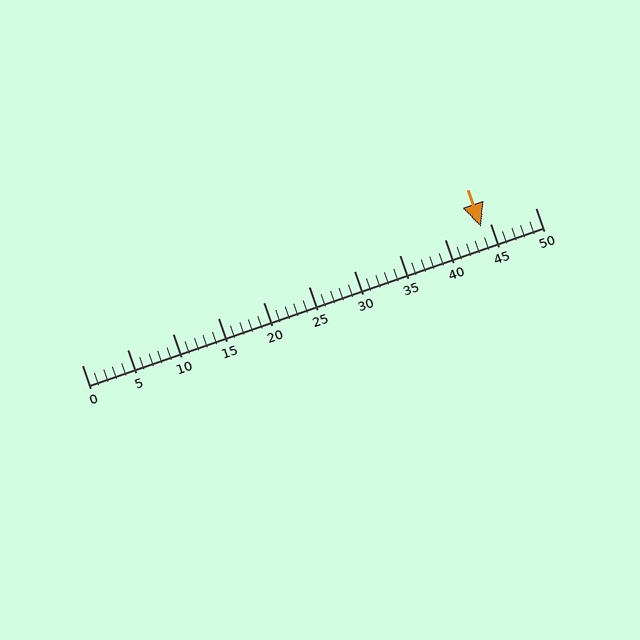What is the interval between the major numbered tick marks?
The major tick marks are spaced 5 units apart.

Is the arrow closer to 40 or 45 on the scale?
The arrow is closer to 45.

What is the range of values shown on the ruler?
The ruler shows values from 0 to 50.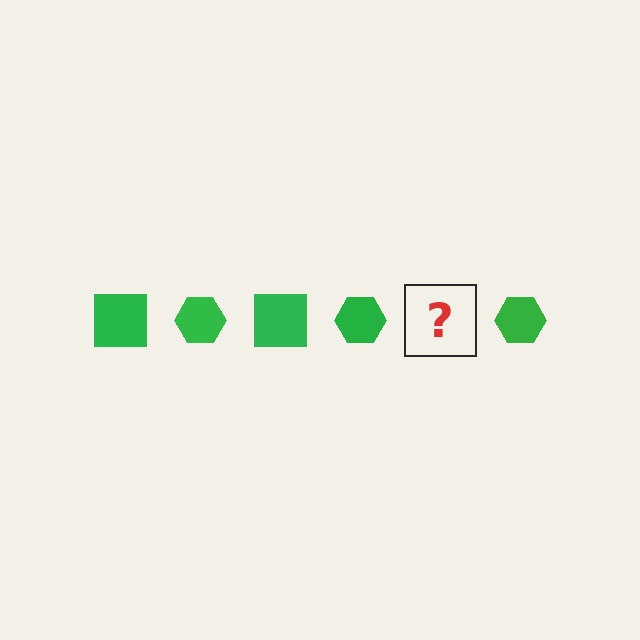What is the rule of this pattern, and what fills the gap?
The rule is that the pattern cycles through square, hexagon shapes in green. The gap should be filled with a green square.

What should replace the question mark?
The question mark should be replaced with a green square.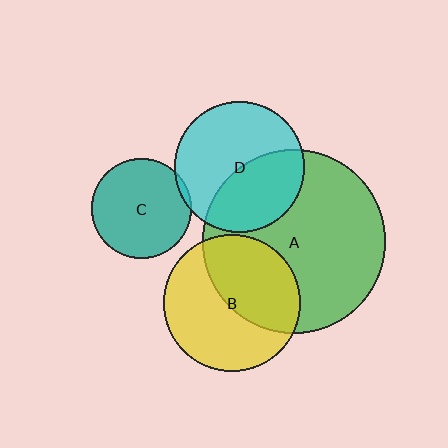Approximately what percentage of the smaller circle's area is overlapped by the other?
Approximately 45%.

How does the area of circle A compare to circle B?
Approximately 1.8 times.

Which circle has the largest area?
Circle A (green).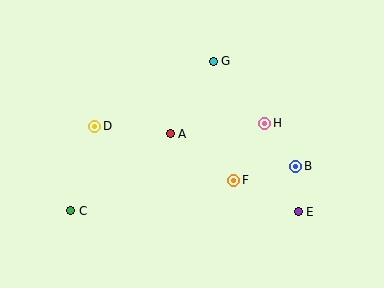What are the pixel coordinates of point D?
Point D is at (95, 126).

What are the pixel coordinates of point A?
Point A is at (170, 134).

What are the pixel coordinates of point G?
Point G is at (213, 61).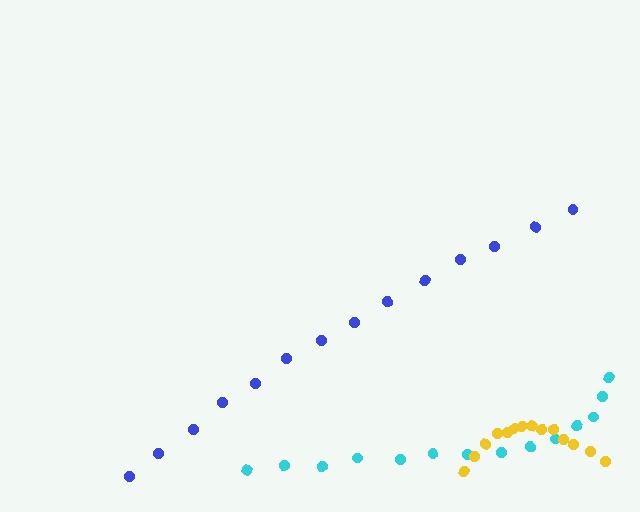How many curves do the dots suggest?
There are 3 distinct paths.